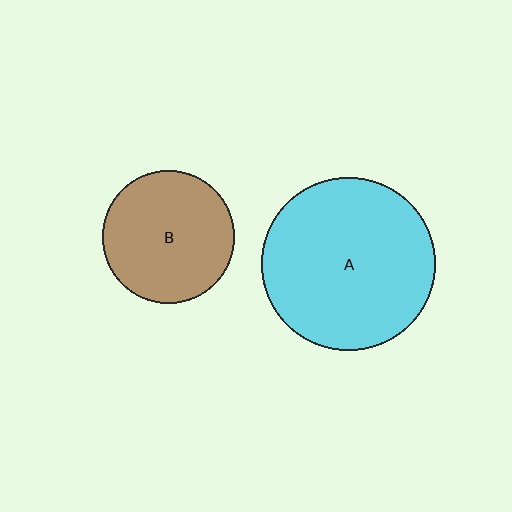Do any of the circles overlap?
No, none of the circles overlap.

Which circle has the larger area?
Circle A (cyan).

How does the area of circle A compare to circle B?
Approximately 1.7 times.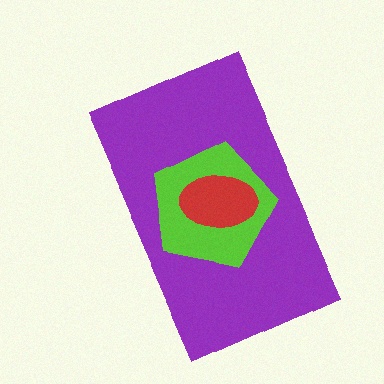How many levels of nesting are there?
3.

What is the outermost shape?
The purple rectangle.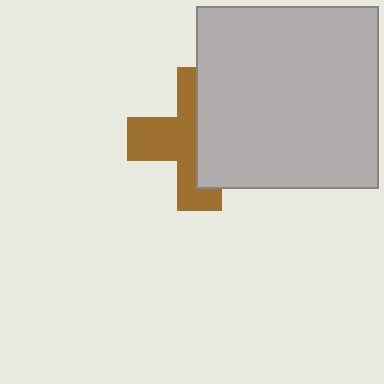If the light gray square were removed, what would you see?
You would see the complete brown cross.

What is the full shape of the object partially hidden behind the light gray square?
The partially hidden object is a brown cross.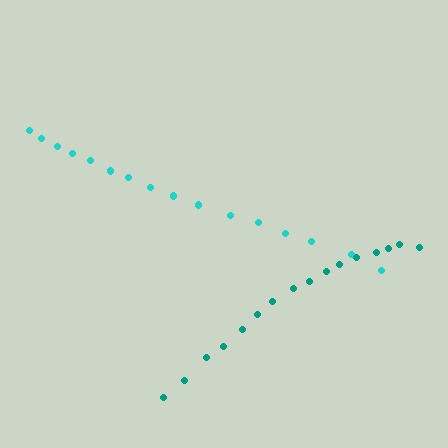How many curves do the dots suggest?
There are 2 distinct paths.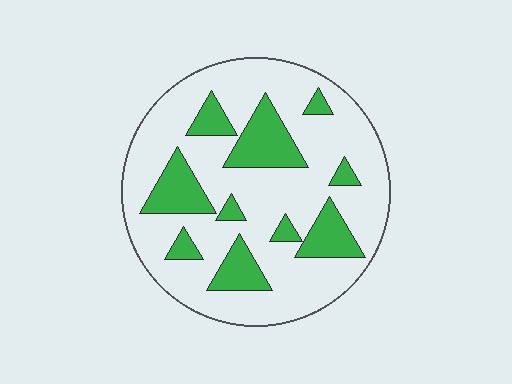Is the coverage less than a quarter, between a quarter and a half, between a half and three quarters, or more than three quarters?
Less than a quarter.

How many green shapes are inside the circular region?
10.